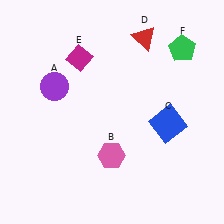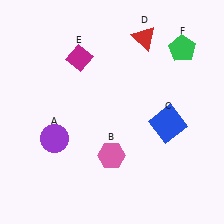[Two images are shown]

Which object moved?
The purple circle (A) moved down.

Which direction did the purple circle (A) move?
The purple circle (A) moved down.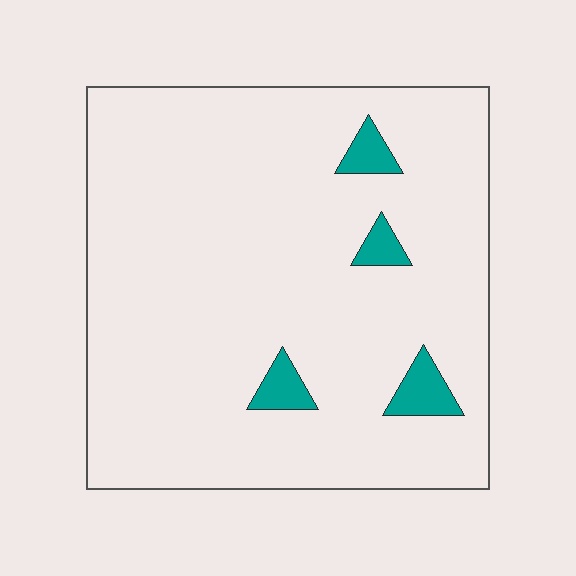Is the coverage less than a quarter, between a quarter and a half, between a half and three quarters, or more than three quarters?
Less than a quarter.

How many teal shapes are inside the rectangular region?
4.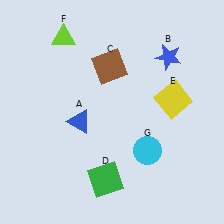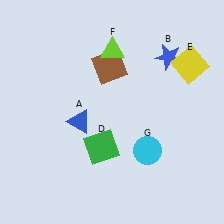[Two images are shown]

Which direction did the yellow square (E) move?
The yellow square (E) moved up.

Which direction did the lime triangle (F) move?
The lime triangle (F) moved right.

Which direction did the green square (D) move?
The green square (D) moved up.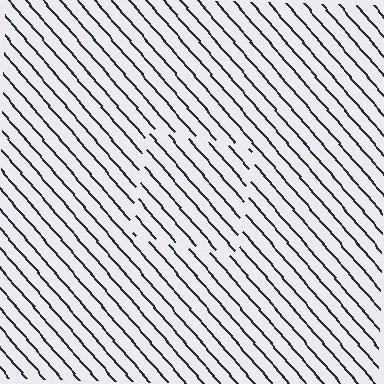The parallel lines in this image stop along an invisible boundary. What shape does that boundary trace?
An illusory square. The interior of the shape contains the same grating, shifted by half a period — the contour is defined by the phase discontinuity where line-ends from the inner and outer gratings abut.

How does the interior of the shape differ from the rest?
The interior of the shape contains the same grating, shifted by half a period — the contour is defined by the phase discontinuity where line-ends from the inner and outer gratings abut.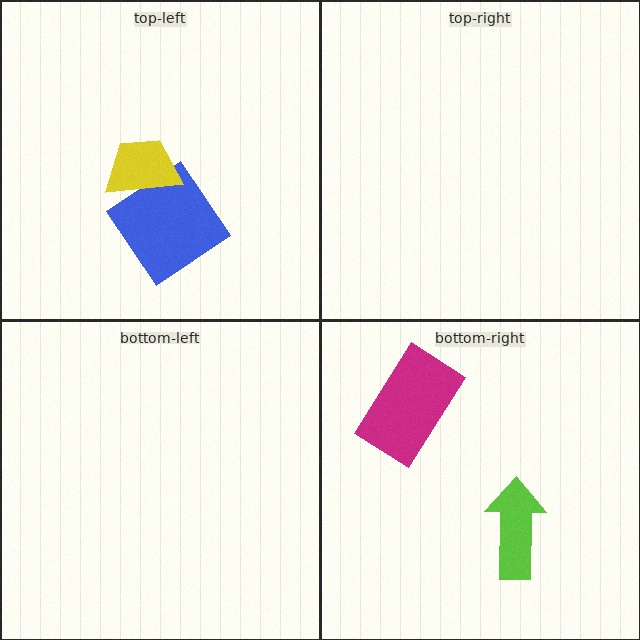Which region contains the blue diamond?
The top-left region.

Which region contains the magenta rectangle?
The bottom-right region.